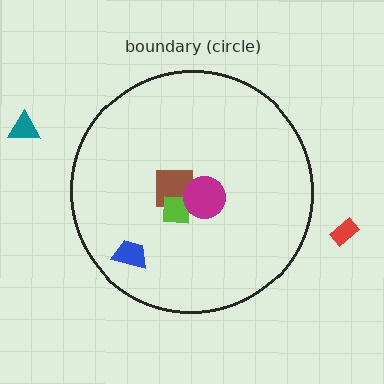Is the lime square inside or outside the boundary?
Inside.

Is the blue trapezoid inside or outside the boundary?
Inside.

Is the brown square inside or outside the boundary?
Inside.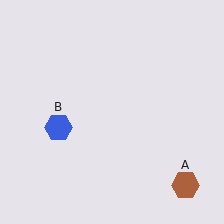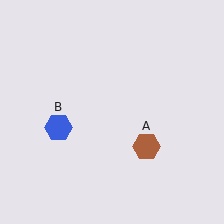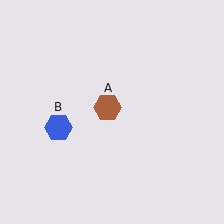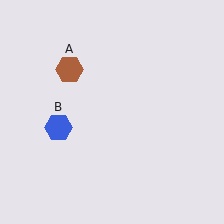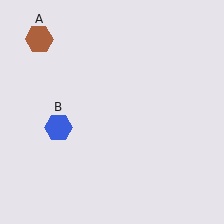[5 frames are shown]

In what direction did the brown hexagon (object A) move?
The brown hexagon (object A) moved up and to the left.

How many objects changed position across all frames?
1 object changed position: brown hexagon (object A).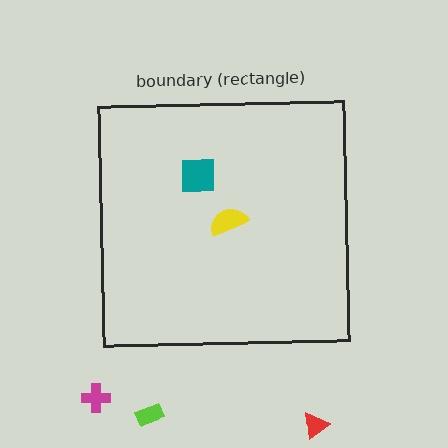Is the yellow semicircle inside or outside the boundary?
Inside.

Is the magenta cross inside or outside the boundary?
Outside.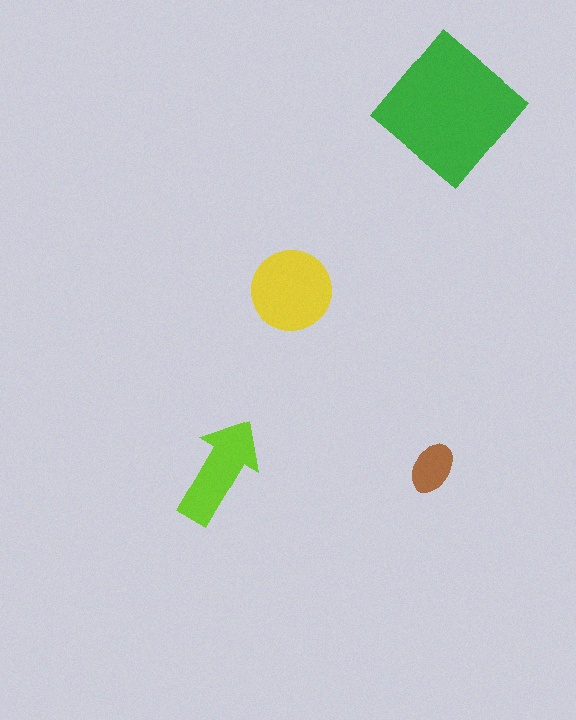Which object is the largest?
The green diamond.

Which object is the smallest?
The brown ellipse.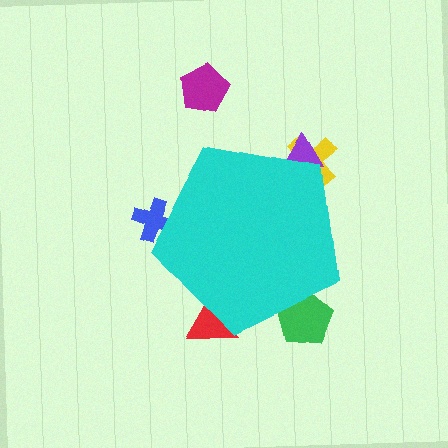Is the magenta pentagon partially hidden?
No, the magenta pentagon is fully visible.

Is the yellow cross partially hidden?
Yes, the yellow cross is partially hidden behind the cyan pentagon.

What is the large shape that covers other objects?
A cyan pentagon.